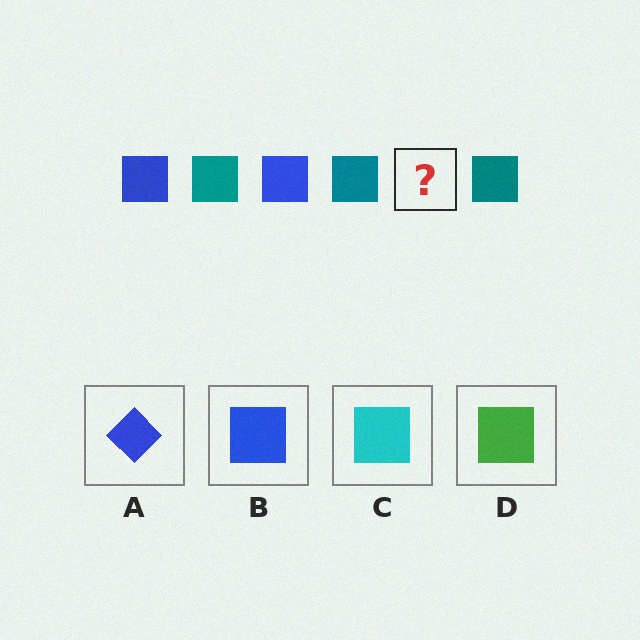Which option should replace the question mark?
Option B.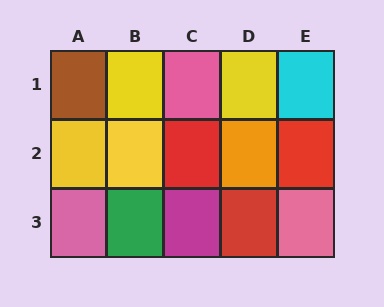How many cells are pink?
3 cells are pink.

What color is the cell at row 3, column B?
Green.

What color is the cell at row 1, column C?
Pink.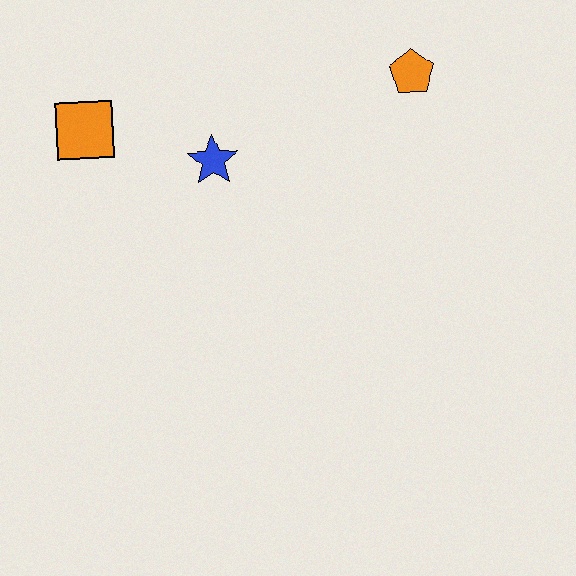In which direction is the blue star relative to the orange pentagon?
The blue star is to the left of the orange pentagon.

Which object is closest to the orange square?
The blue star is closest to the orange square.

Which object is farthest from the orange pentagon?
The orange square is farthest from the orange pentagon.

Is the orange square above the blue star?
Yes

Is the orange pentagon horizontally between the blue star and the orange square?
No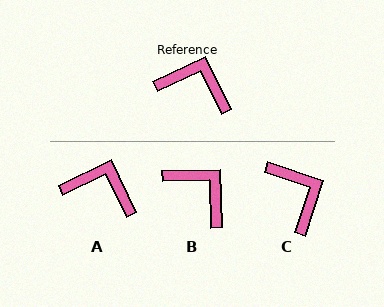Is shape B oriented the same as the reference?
No, it is off by about 25 degrees.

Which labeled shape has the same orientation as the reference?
A.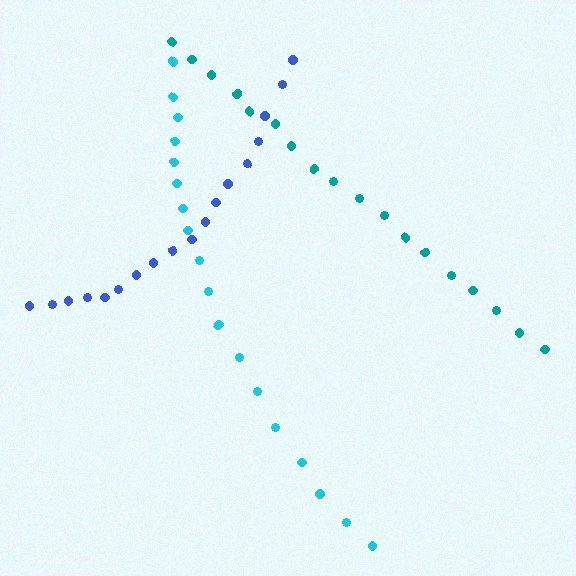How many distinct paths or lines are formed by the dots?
There are 3 distinct paths.